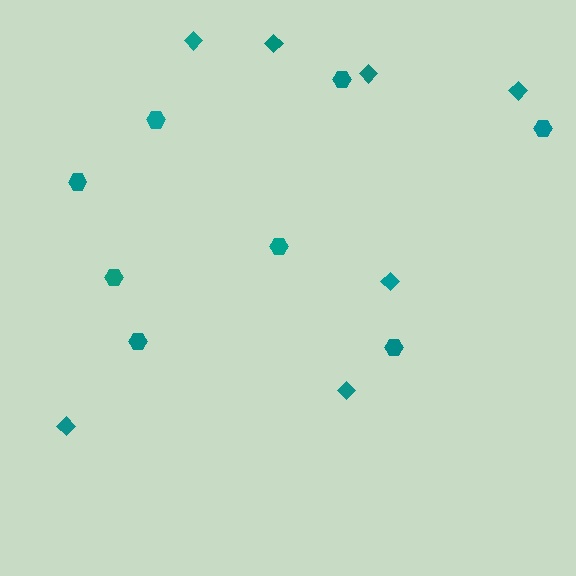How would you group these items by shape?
There are 2 groups: one group of hexagons (8) and one group of diamonds (7).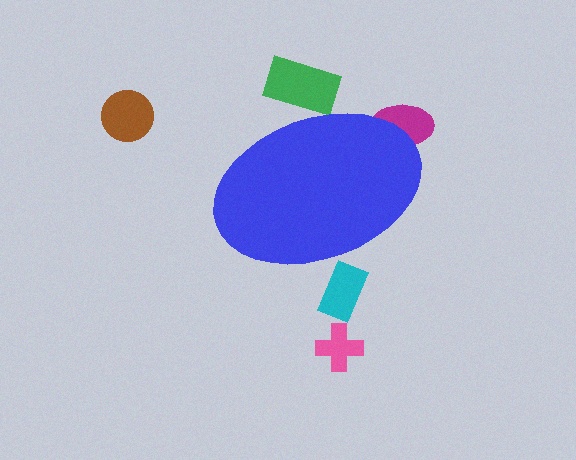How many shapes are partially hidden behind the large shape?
3 shapes are partially hidden.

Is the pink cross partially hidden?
No, the pink cross is fully visible.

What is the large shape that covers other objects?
A blue ellipse.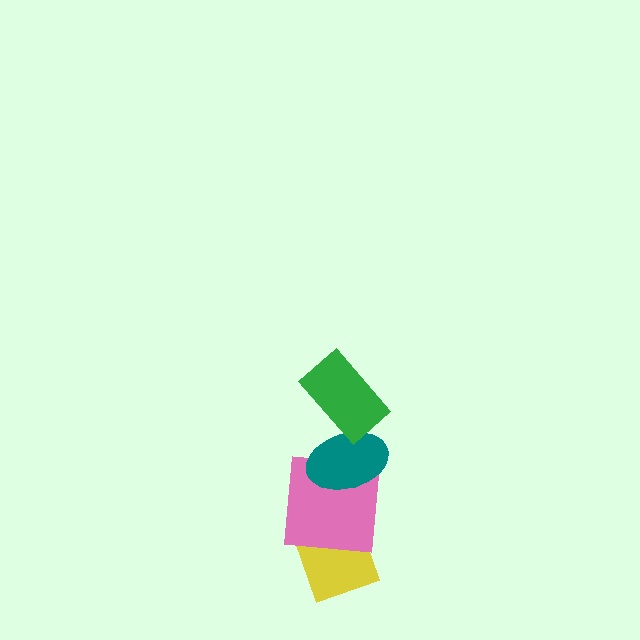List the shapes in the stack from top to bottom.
From top to bottom: the green rectangle, the teal ellipse, the pink square, the yellow diamond.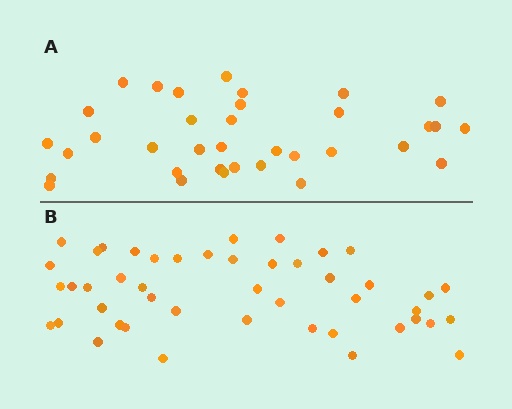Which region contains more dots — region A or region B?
Region B (the bottom region) has more dots.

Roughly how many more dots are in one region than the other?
Region B has roughly 12 or so more dots than region A.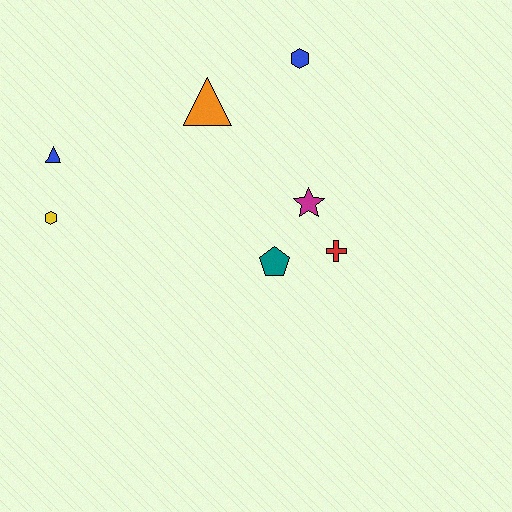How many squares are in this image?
There are no squares.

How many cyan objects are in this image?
There are no cyan objects.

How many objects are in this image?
There are 7 objects.